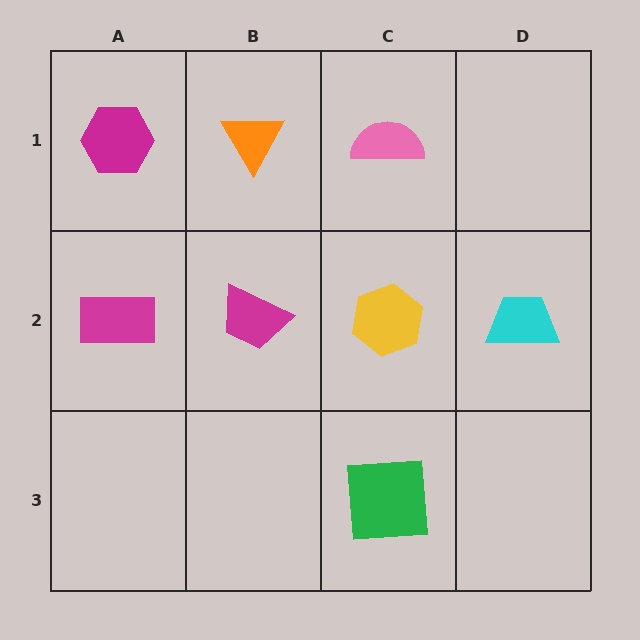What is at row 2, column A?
A magenta rectangle.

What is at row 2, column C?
A yellow hexagon.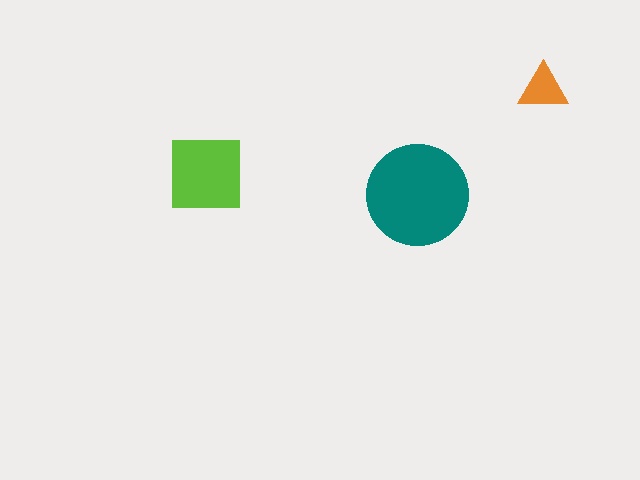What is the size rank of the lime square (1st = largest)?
2nd.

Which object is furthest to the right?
The orange triangle is rightmost.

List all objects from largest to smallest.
The teal circle, the lime square, the orange triangle.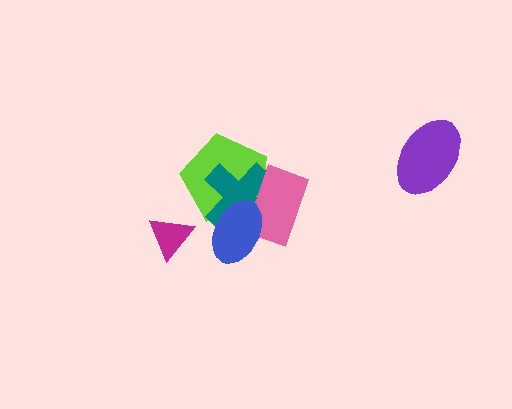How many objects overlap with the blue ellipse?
3 objects overlap with the blue ellipse.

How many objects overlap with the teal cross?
3 objects overlap with the teal cross.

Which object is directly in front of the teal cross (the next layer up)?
The pink rectangle is directly in front of the teal cross.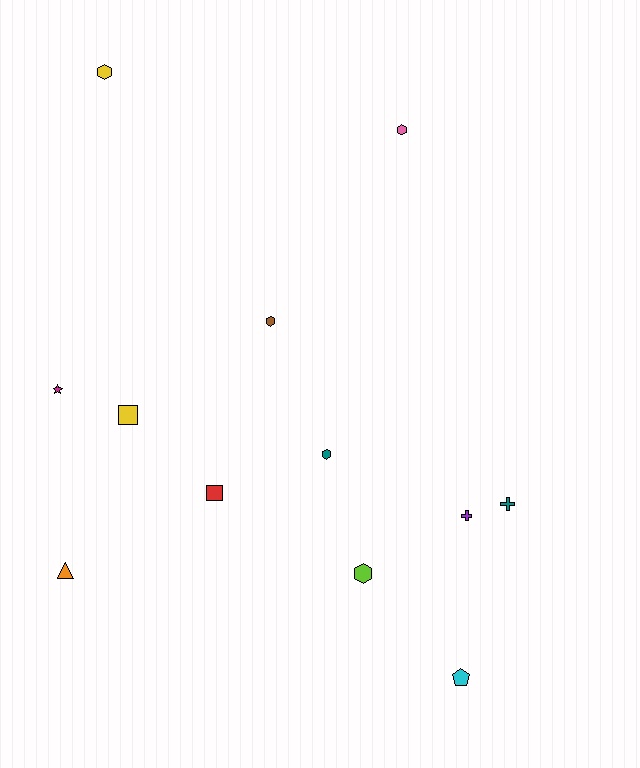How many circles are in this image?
There are no circles.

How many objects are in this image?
There are 12 objects.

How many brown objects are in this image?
There is 1 brown object.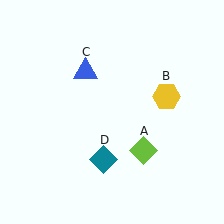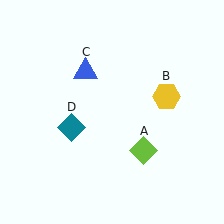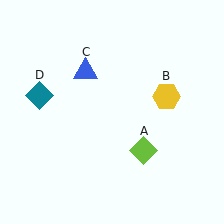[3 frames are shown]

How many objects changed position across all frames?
1 object changed position: teal diamond (object D).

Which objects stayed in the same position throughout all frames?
Lime diamond (object A) and yellow hexagon (object B) and blue triangle (object C) remained stationary.